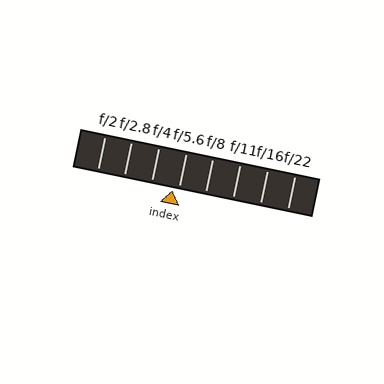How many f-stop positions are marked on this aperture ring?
There are 8 f-stop positions marked.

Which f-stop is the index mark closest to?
The index mark is closest to f/5.6.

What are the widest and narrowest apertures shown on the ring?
The widest aperture shown is f/2 and the narrowest is f/22.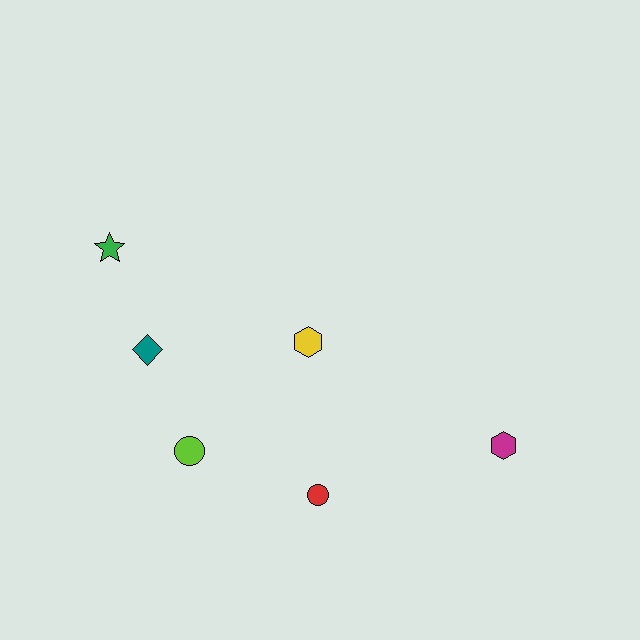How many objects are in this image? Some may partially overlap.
There are 6 objects.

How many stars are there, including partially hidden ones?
There is 1 star.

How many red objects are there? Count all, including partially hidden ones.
There is 1 red object.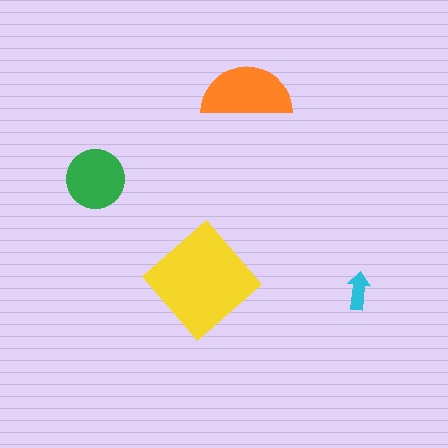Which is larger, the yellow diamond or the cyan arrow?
The yellow diamond.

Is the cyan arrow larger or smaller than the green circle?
Smaller.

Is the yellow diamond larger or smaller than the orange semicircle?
Larger.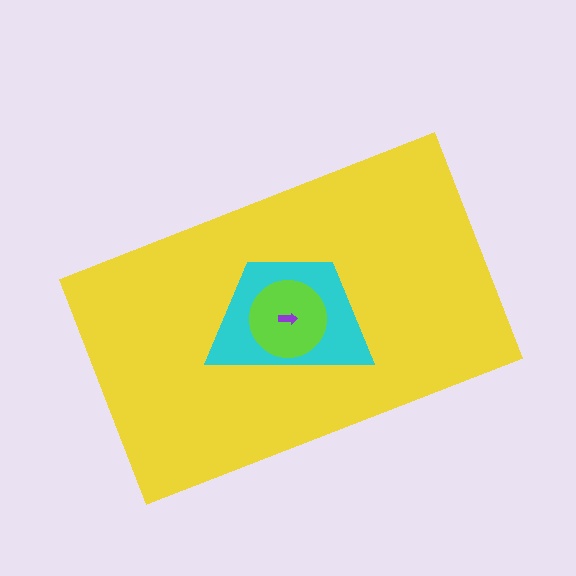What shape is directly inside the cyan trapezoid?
The lime circle.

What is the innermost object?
The purple arrow.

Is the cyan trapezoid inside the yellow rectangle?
Yes.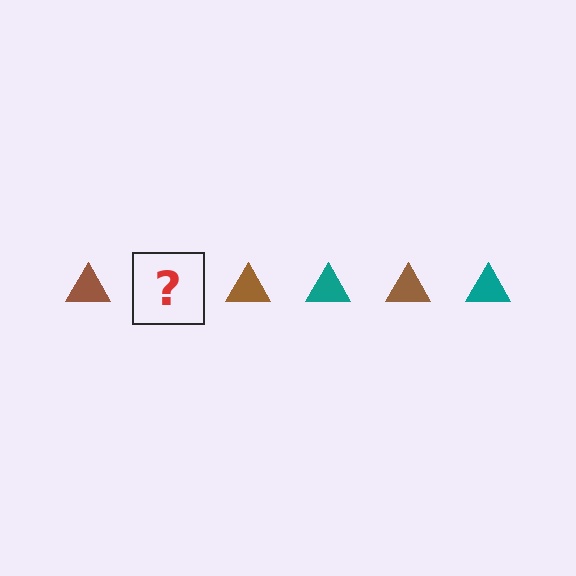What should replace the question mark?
The question mark should be replaced with a teal triangle.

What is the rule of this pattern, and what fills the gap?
The rule is that the pattern cycles through brown, teal triangles. The gap should be filled with a teal triangle.